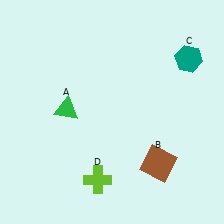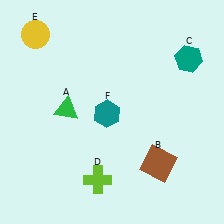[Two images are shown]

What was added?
A yellow circle (E), a teal hexagon (F) were added in Image 2.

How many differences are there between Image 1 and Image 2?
There are 2 differences between the two images.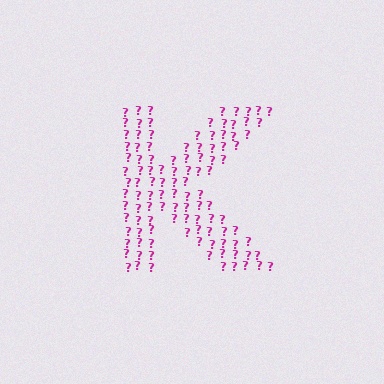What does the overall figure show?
The overall figure shows the letter K.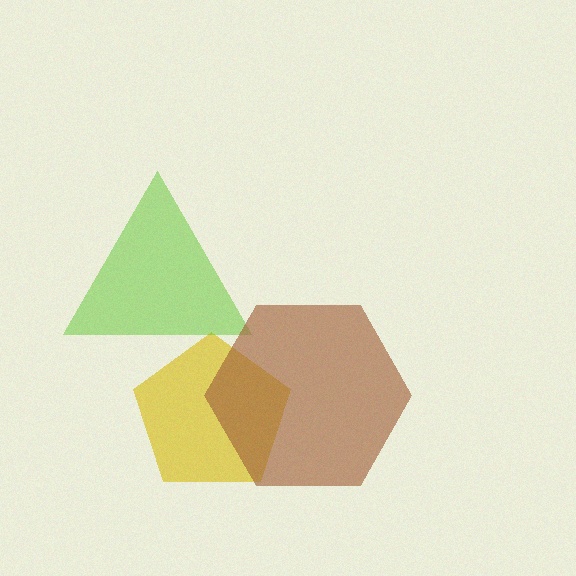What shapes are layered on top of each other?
The layered shapes are: a yellow pentagon, a lime triangle, a brown hexagon.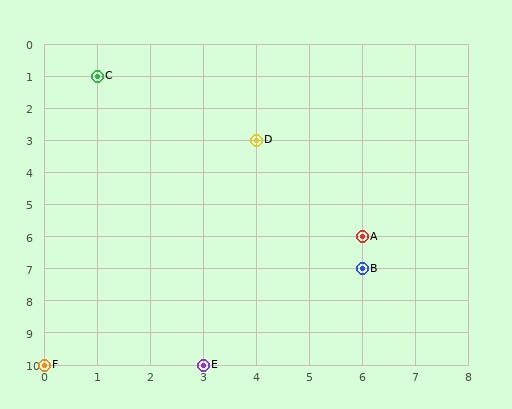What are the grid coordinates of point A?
Point A is at grid coordinates (6, 6).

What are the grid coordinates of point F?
Point F is at grid coordinates (0, 10).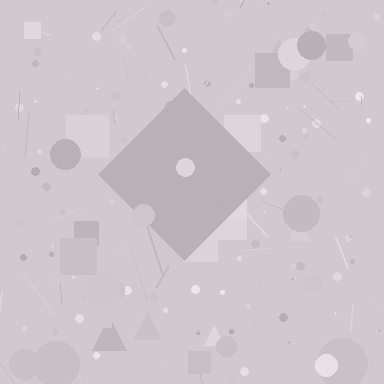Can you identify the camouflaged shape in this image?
The camouflaged shape is a diamond.